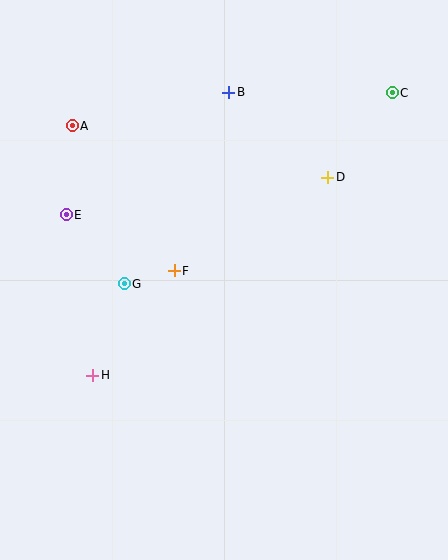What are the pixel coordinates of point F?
Point F is at (174, 271).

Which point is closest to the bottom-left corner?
Point H is closest to the bottom-left corner.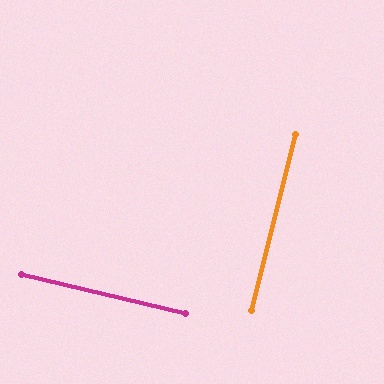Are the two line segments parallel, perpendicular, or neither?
Perpendicular — they meet at approximately 89°.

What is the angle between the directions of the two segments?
Approximately 89 degrees.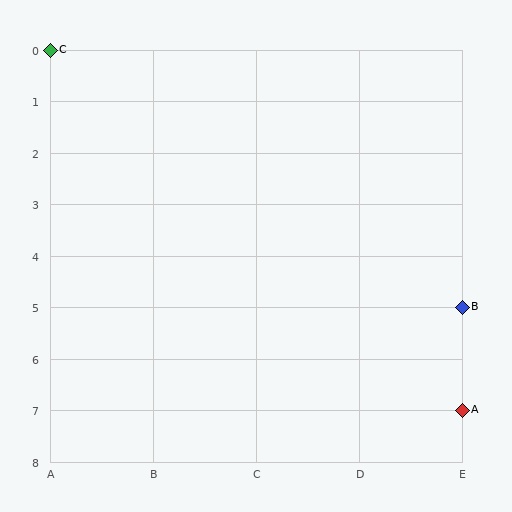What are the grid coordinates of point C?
Point C is at grid coordinates (A, 0).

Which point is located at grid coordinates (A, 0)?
Point C is at (A, 0).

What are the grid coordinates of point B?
Point B is at grid coordinates (E, 5).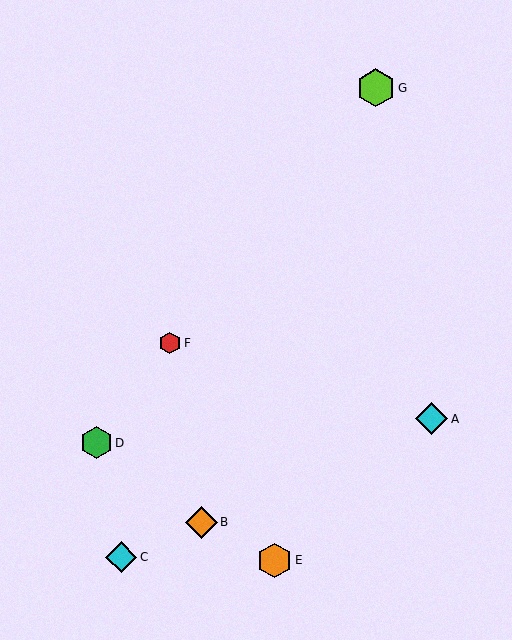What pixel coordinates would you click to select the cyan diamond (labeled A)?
Click at (432, 419) to select the cyan diamond A.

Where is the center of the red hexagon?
The center of the red hexagon is at (170, 343).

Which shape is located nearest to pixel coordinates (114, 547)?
The cyan diamond (labeled C) at (121, 557) is nearest to that location.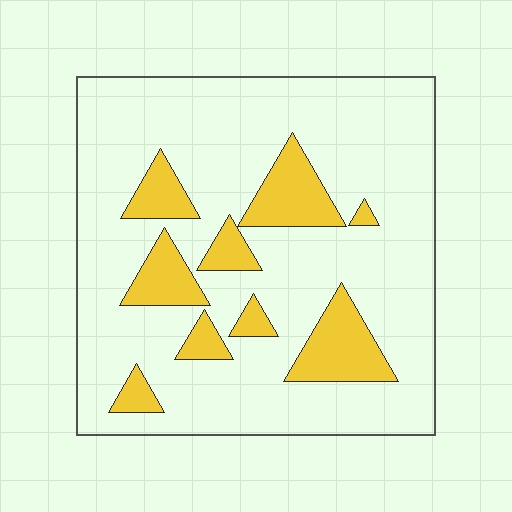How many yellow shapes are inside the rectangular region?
9.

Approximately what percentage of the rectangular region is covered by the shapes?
Approximately 20%.